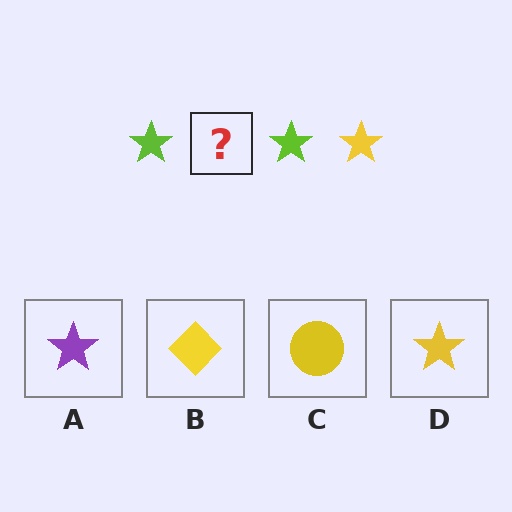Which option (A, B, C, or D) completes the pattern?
D.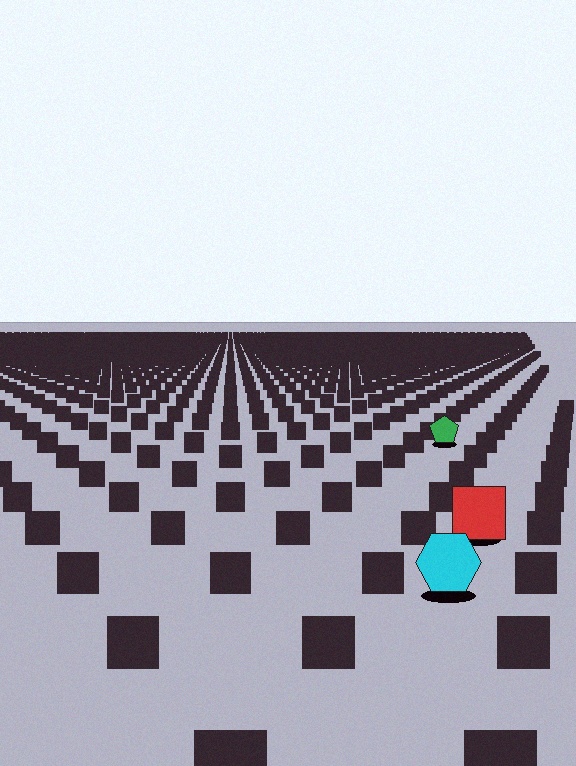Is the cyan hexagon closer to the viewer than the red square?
Yes. The cyan hexagon is closer — you can tell from the texture gradient: the ground texture is coarser near it.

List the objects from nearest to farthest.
From nearest to farthest: the cyan hexagon, the red square, the green pentagon.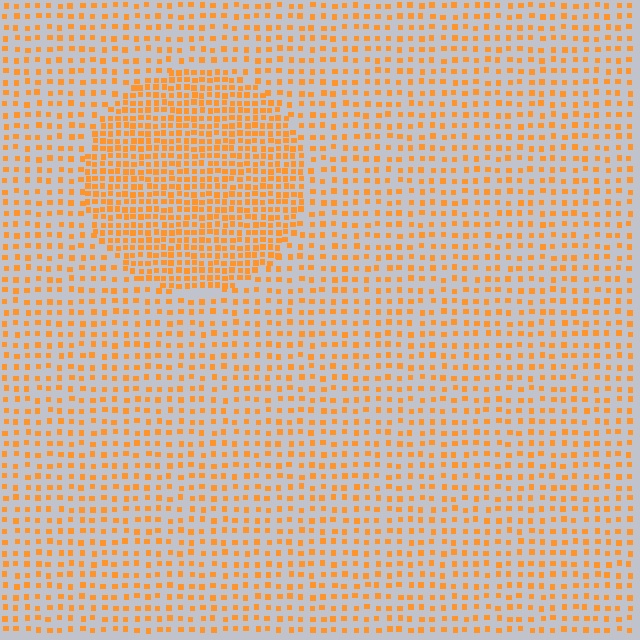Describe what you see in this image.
The image contains small orange elements arranged at two different densities. A circle-shaped region is visible where the elements are more densely packed than the surrounding area.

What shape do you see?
I see a circle.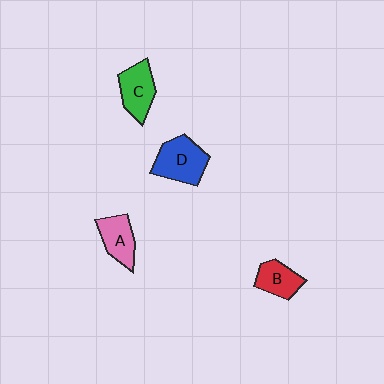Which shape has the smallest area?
Shape B (red).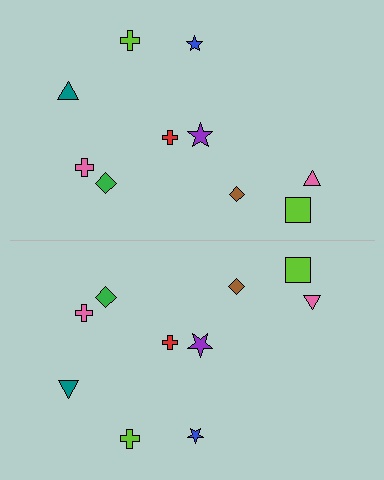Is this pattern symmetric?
Yes, this pattern has bilateral (reflection) symmetry.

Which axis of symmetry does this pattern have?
The pattern has a horizontal axis of symmetry running through the center of the image.